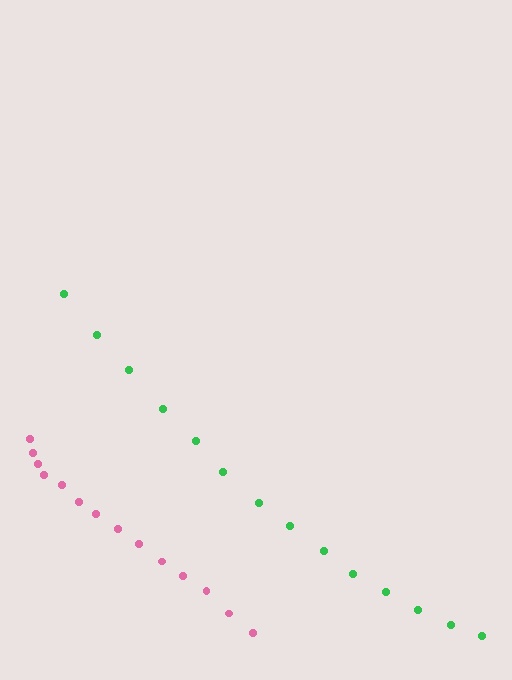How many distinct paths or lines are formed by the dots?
There are 2 distinct paths.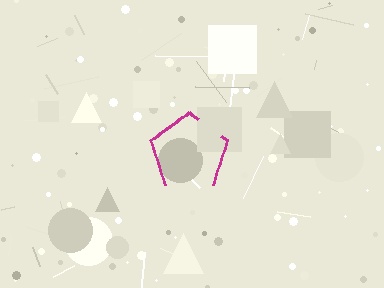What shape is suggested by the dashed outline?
The dashed outline suggests a pentagon.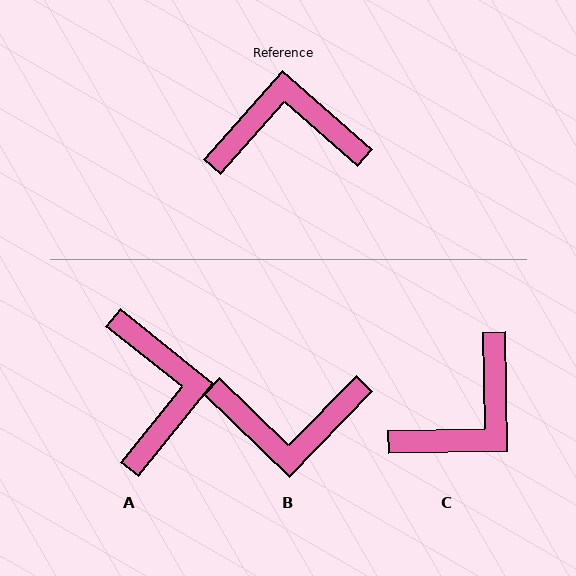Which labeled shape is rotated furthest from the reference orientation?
B, about 177 degrees away.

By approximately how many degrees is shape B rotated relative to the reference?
Approximately 177 degrees counter-clockwise.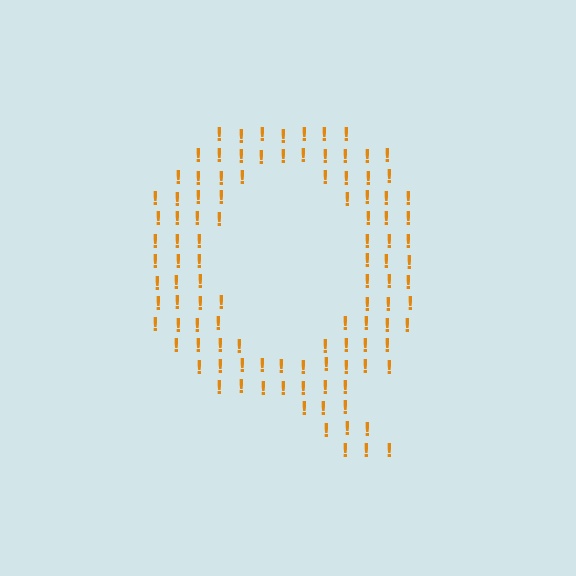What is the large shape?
The large shape is the letter Q.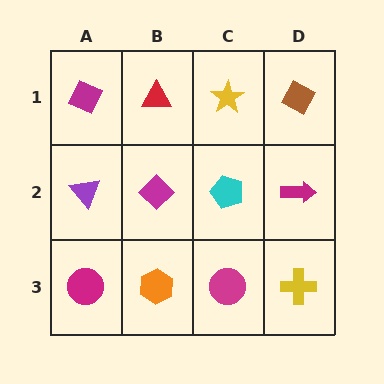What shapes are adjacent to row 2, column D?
A brown diamond (row 1, column D), a yellow cross (row 3, column D), a cyan pentagon (row 2, column C).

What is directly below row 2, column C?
A magenta circle.